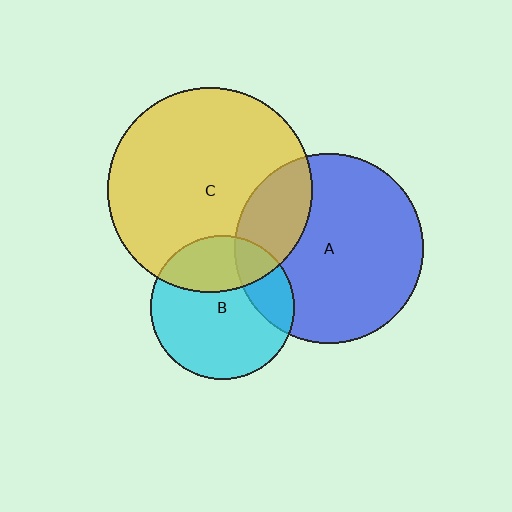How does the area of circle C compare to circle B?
Approximately 2.0 times.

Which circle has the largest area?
Circle C (yellow).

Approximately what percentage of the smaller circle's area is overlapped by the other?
Approximately 20%.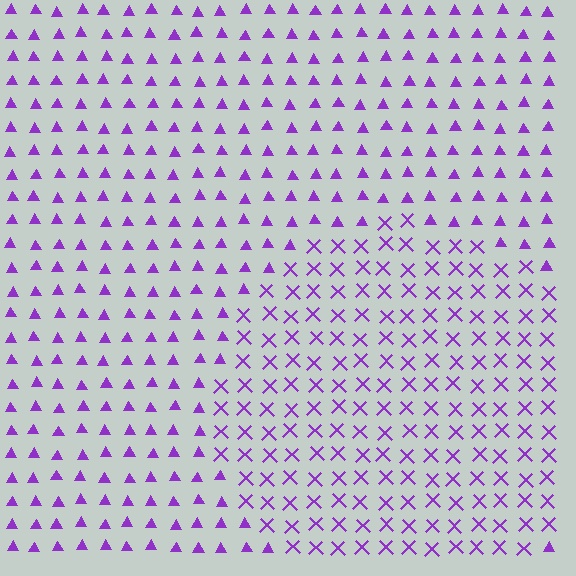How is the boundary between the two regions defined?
The boundary is defined by a change in element shape: X marks inside vs. triangles outside. All elements share the same color and spacing.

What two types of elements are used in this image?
The image uses X marks inside the circle region and triangles outside it.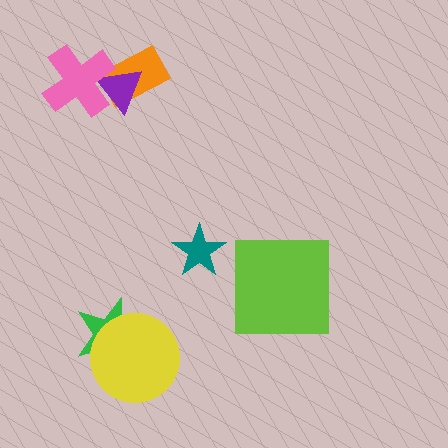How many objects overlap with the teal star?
0 objects overlap with the teal star.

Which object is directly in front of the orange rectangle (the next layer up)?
The purple triangle is directly in front of the orange rectangle.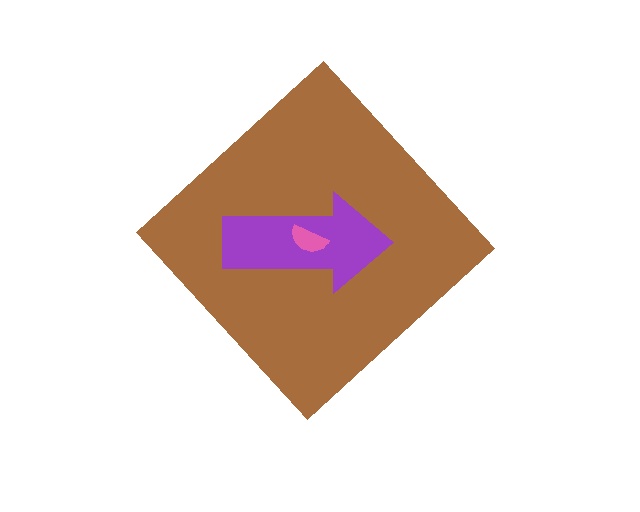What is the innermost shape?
The pink semicircle.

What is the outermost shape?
The brown diamond.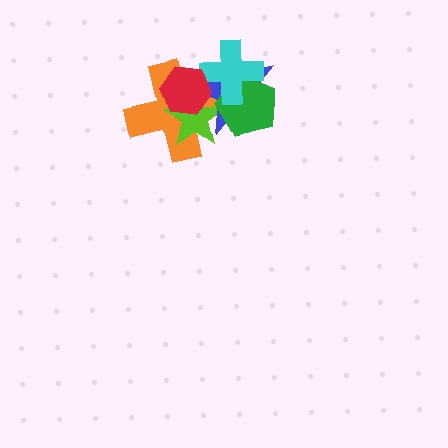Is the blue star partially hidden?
Yes, it is partially covered by another shape.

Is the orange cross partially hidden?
Yes, it is partially covered by another shape.